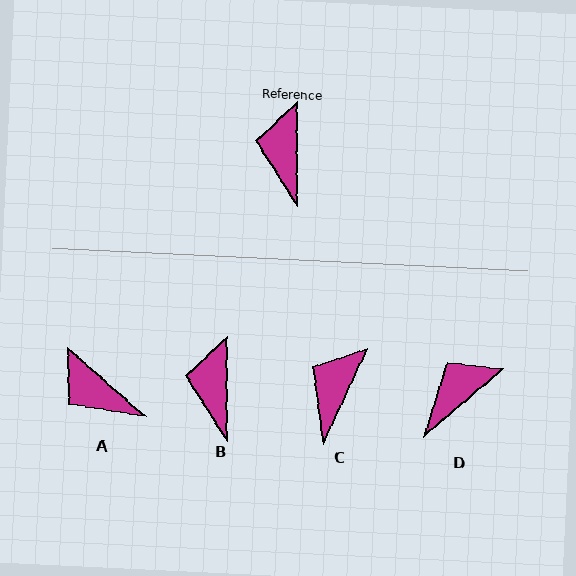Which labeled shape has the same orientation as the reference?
B.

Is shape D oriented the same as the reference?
No, it is off by about 49 degrees.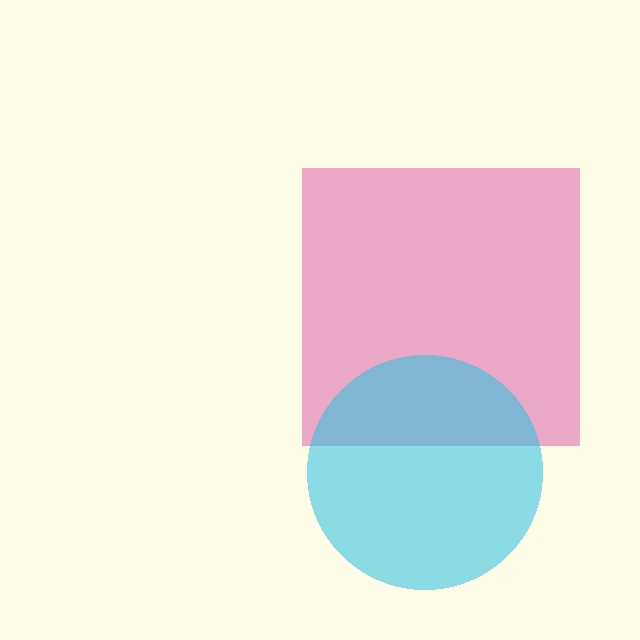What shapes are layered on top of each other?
The layered shapes are: a pink square, a cyan circle.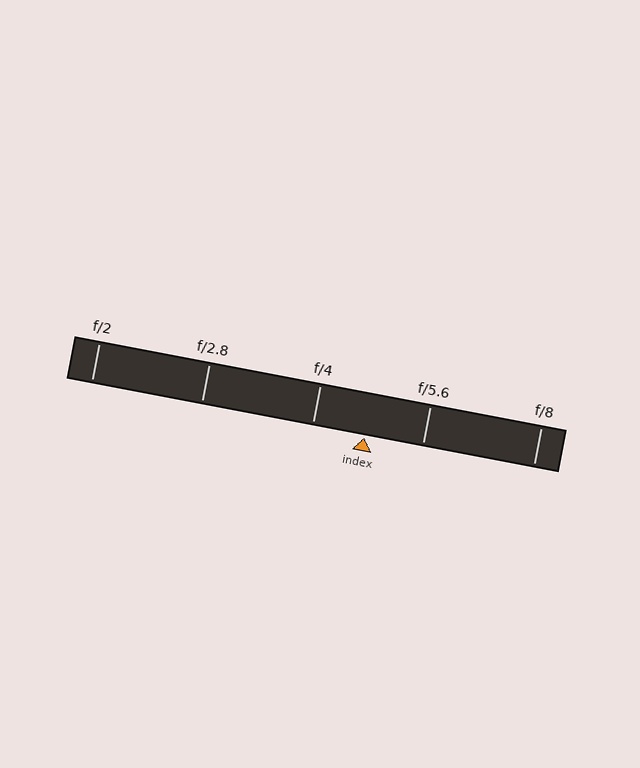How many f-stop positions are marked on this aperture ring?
There are 5 f-stop positions marked.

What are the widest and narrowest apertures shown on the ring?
The widest aperture shown is f/2 and the narrowest is f/8.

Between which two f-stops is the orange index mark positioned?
The index mark is between f/4 and f/5.6.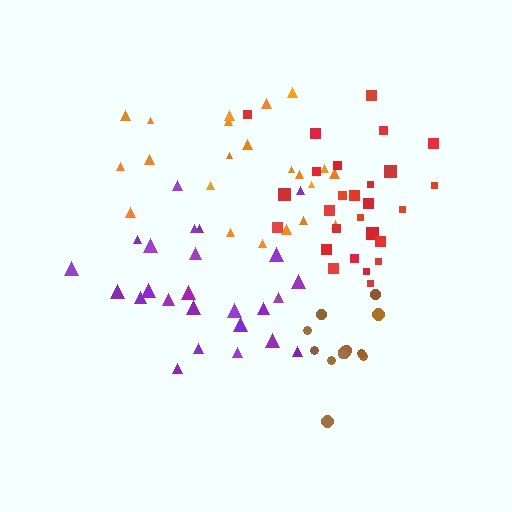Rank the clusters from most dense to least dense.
brown, red, purple, orange.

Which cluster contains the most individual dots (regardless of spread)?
Red (27).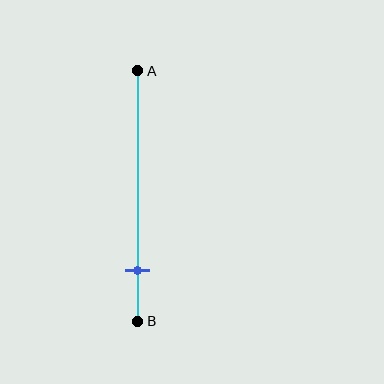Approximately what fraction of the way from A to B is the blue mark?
The blue mark is approximately 80% of the way from A to B.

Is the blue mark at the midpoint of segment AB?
No, the mark is at about 80% from A, not at the 50% midpoint.